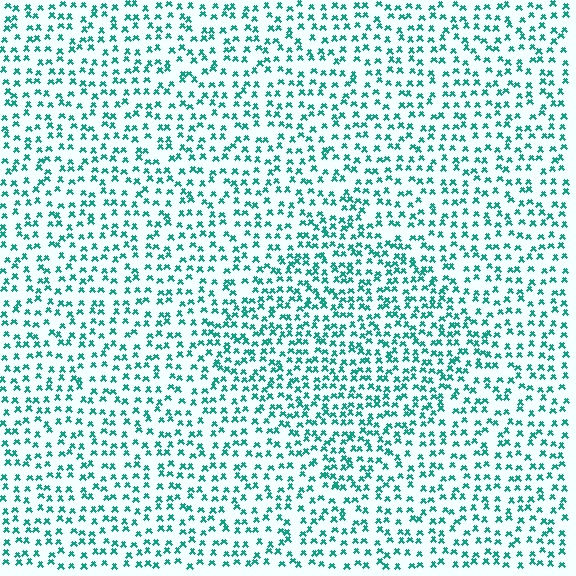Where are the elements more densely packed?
The elements are more densely packed inside the diamond boundary.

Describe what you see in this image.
The image contains small teal elements arranged at two different densities. A diamond-shaped region is visible where the elements are more densely packed than the surrounding area.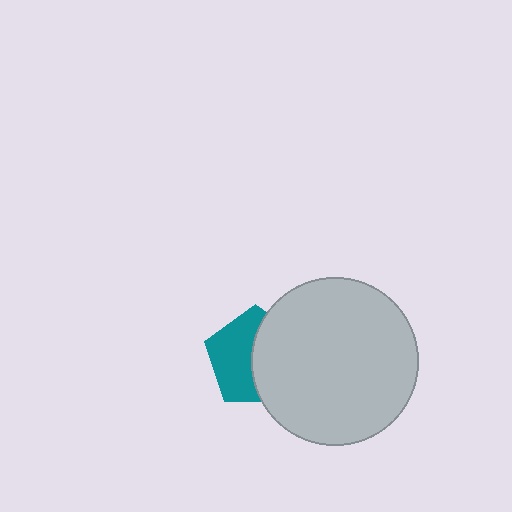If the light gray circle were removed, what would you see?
You would see the complete teal pentagon.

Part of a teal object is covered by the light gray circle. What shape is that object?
It is a pentagon.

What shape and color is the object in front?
The object in front is a light gray circle.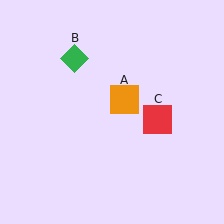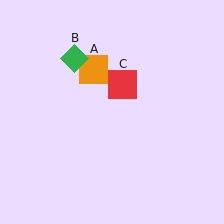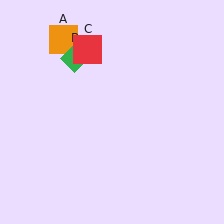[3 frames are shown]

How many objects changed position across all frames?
2 objects changed position: orange square (object A), red square (object C).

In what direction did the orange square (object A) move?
The orange square (object A) moved up and to the left.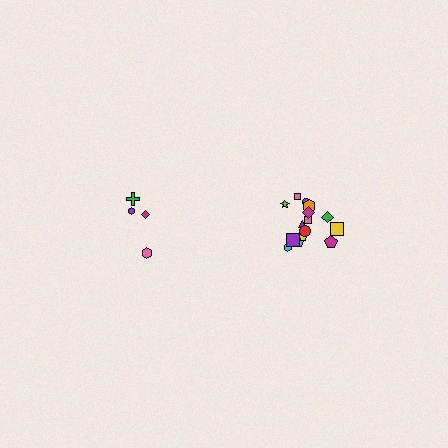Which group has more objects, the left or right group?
The right group.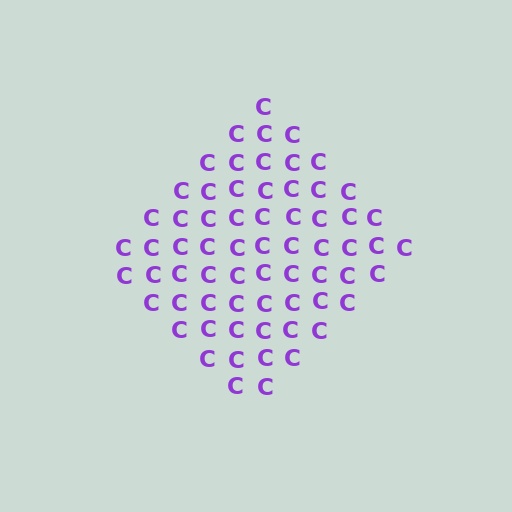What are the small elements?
The small elements are letter C's.